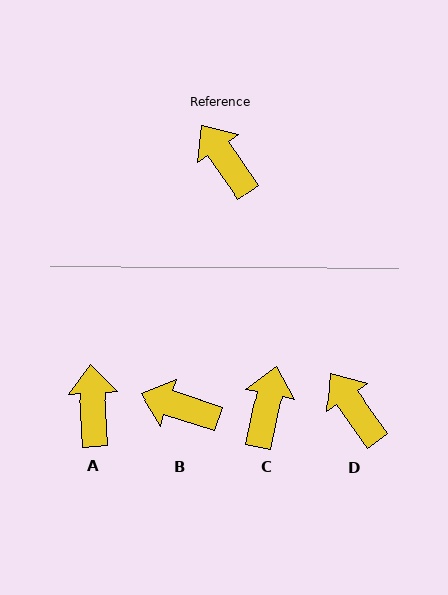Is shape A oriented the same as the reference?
No, it is off by about 31 degrees.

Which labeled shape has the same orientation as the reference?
D.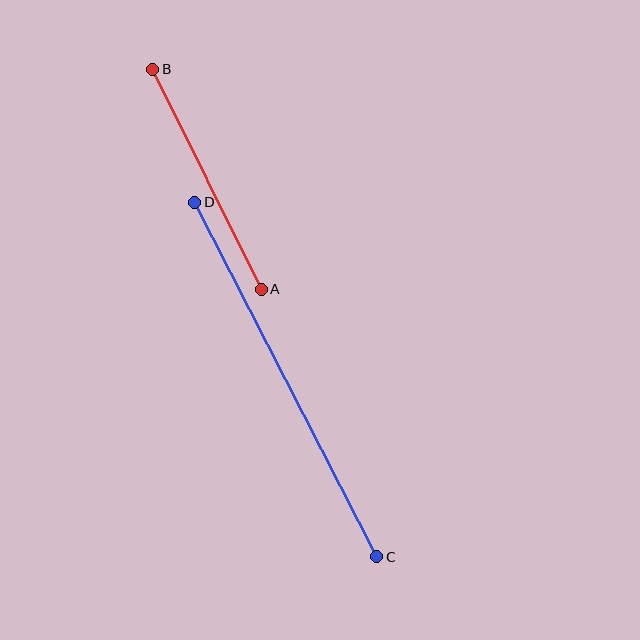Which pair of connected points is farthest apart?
Points C and D are farthest apart.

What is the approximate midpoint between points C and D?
The midpoint is at approximately (286, 379) pixels.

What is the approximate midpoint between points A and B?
The midpoint is at approximately (207, 179) pixels.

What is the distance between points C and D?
The distance is approximately 399 pixels.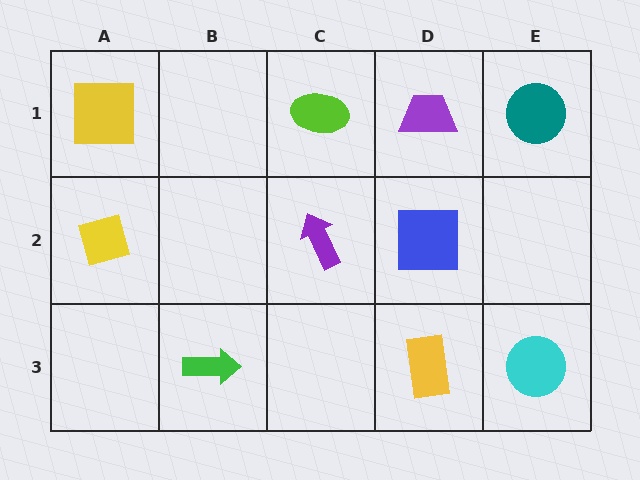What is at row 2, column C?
A purple arrow.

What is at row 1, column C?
A lime ellipse.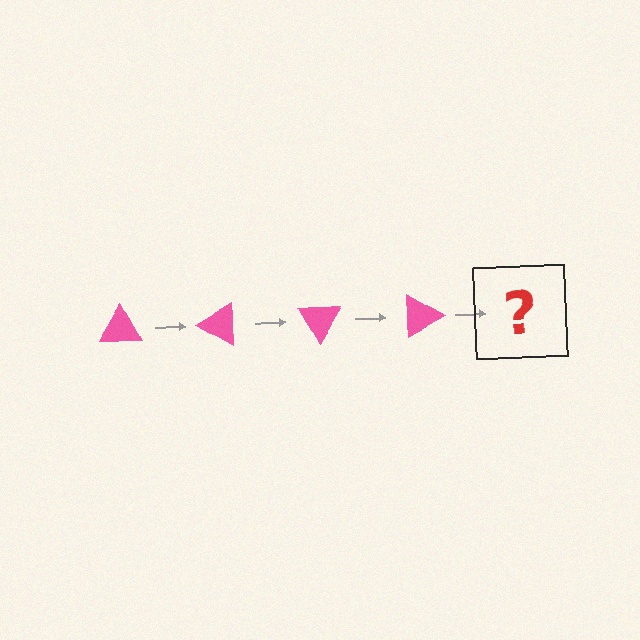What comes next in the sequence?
The next element should be a pink triangle rotated 120 degrees.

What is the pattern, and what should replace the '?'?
The pattern is that the triangle rotates 30 degrees each step. The '?' should be a pink triangle rotated 120 degrees.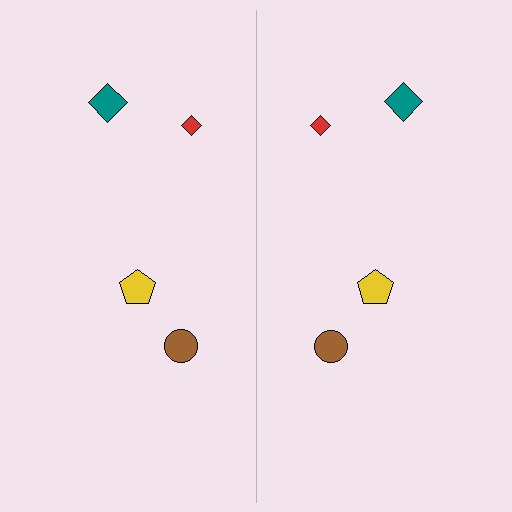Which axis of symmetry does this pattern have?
The pattern has a vertical axis of symmetry running through the center of the image.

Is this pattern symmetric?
Yes, this pattern has bilateral (reflection) symmetry.